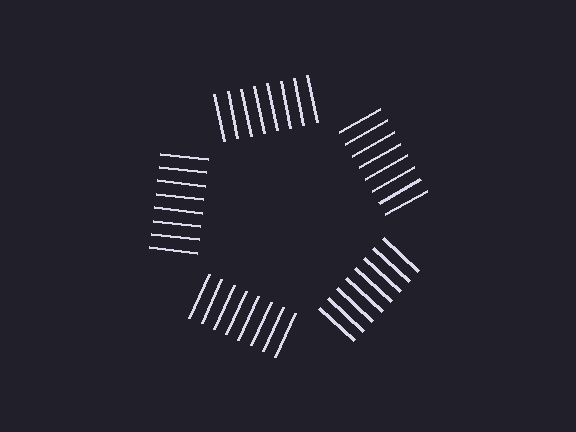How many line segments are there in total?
40 — 8 along each of the 5 edges.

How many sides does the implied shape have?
5 sides — the line-ends trace a pentagon.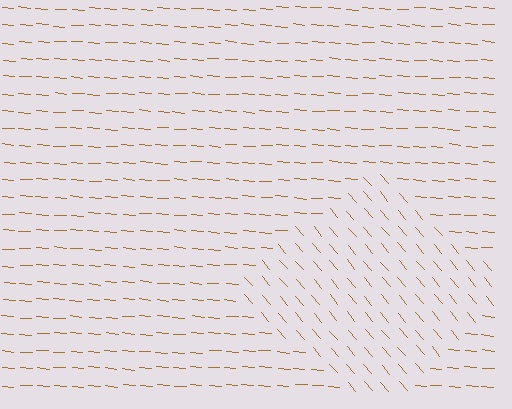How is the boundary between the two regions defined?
The boundary is defined purely by a change in line orientation (approximately 45 degrees difference). All lines are the same color and thickness.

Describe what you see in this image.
The image is filled with small brown line segments. A diamond region in the image has lines oriented differently from the surrounding lines, creating a visible texture boundary.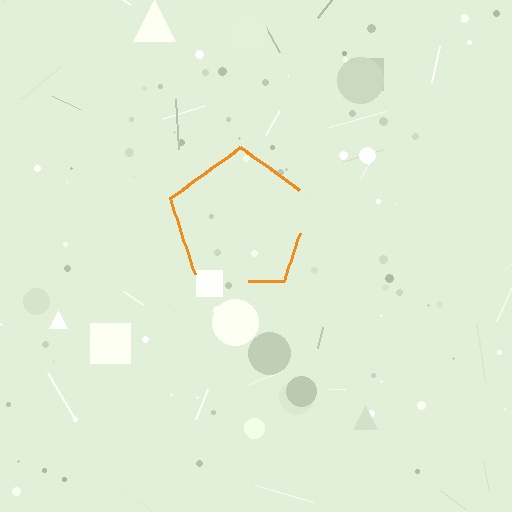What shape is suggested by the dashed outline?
The dashed outline suggests a pentagon.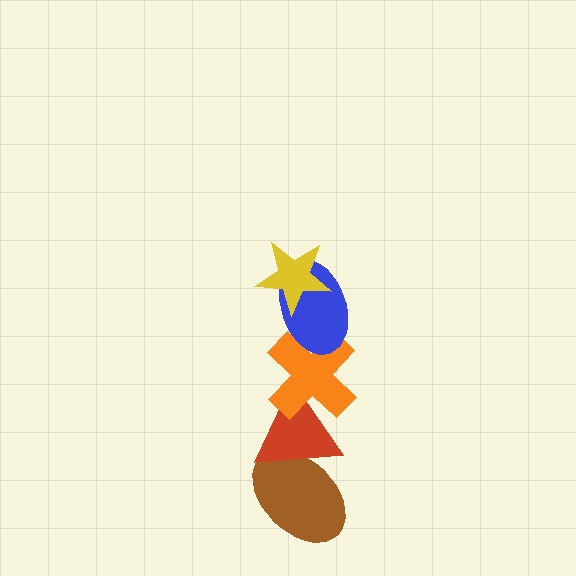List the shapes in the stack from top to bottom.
From top to bottom: the yellow star, the blue ellipse, the orange cross, the red triangle, the brown ellipse.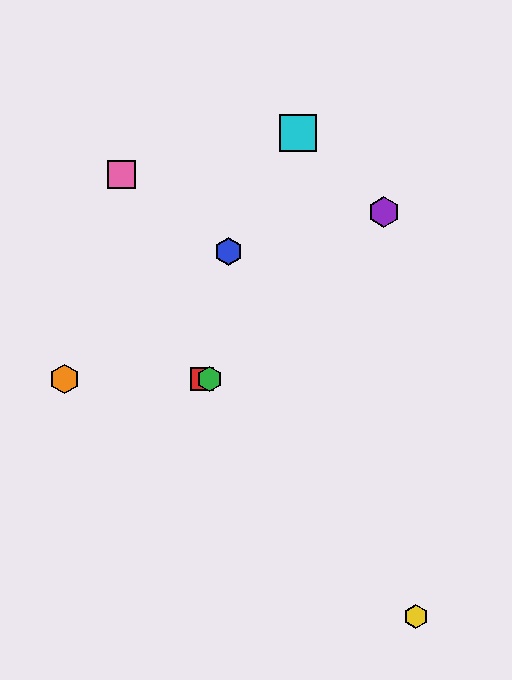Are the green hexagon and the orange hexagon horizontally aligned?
Yes, both are at y≈379.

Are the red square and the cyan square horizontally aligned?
No, the red square is at y≈379 and the cyan square is at y≈133.